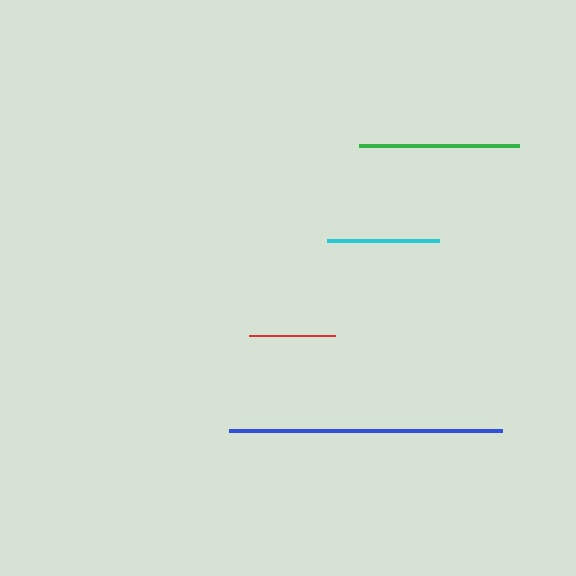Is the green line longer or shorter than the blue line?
The blue line is longer than the green line.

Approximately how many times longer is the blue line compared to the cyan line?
The blue line is approximately 2.4 times the length of the cyan line.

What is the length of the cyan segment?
The cyan segment is approximately 112 pixels long.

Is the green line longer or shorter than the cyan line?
The green line is longer than the cyan line.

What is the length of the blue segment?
The blue segment is approximately 273 pixels long.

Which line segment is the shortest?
The red line is the shortest at approximately 85 pixels.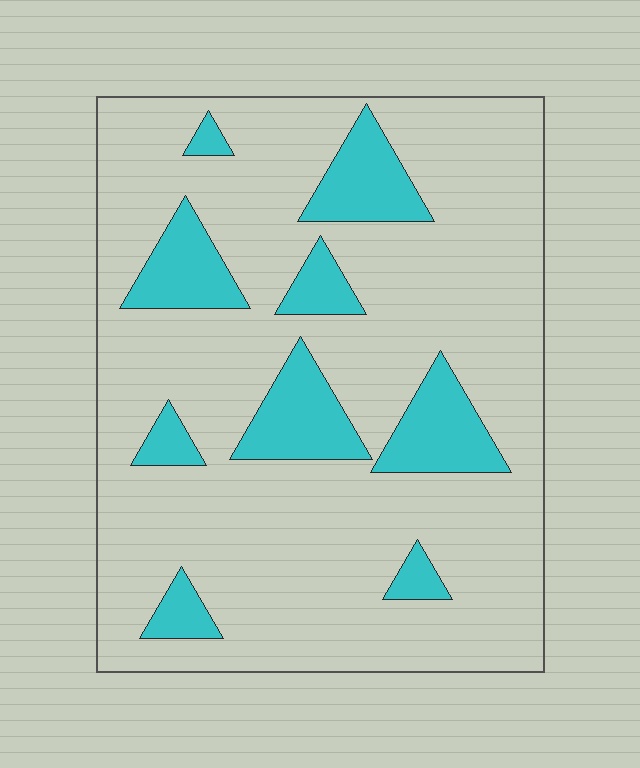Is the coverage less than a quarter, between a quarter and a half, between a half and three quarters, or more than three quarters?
Less than a quarter.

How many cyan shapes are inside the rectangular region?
9.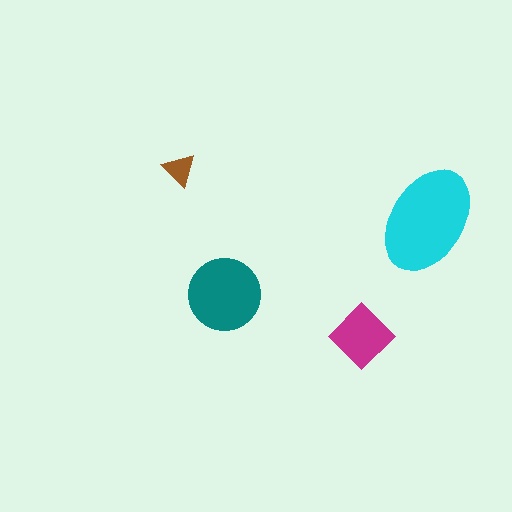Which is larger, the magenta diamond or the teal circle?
The teal circle.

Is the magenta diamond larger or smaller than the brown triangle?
Larger.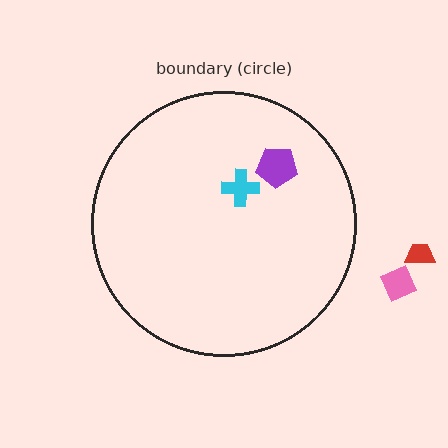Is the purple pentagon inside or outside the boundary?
Inside.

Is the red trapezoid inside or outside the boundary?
Outside.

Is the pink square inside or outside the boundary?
Outside.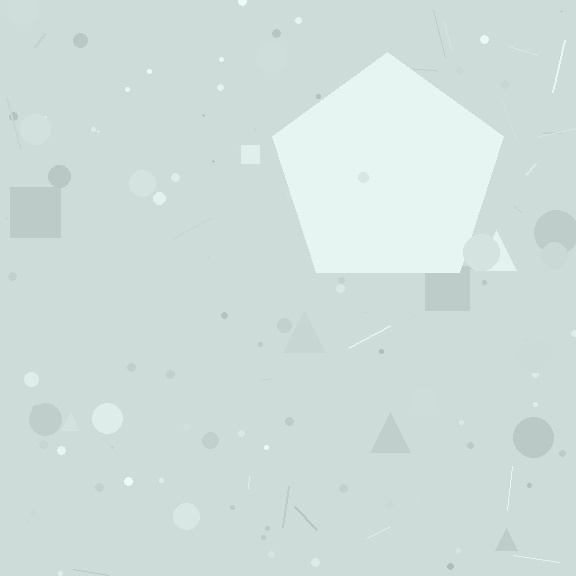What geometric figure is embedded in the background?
A pentagon is embedded in the background.